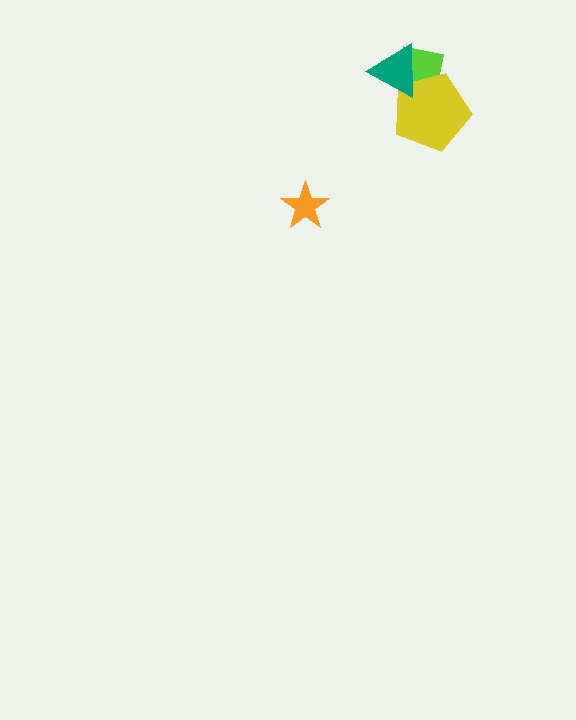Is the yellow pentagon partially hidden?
Yes, it is partially covered by another shape.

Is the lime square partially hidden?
Yes, it is partially covered by another shape.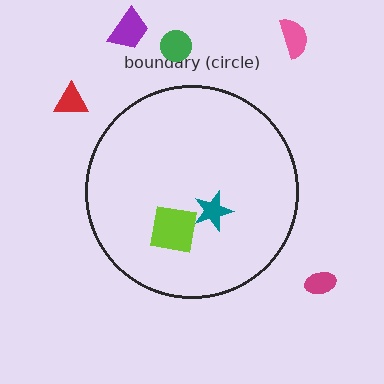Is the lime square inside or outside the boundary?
Inside.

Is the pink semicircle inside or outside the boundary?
Outside.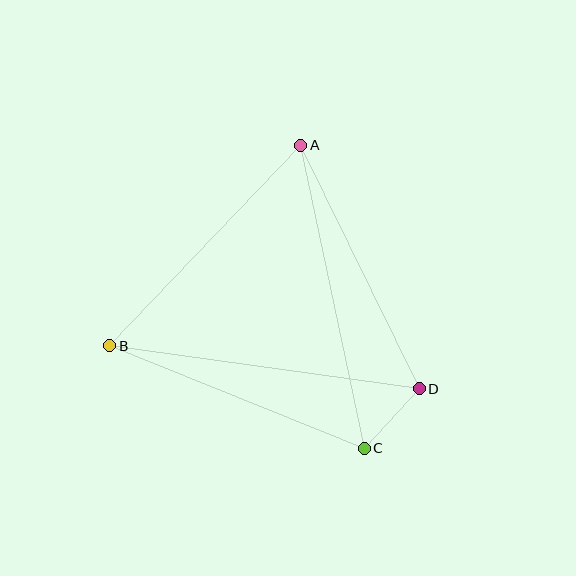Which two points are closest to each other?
Points C and D are closest to each other.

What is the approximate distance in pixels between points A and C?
The distance between A and C is approximately 310 pixels.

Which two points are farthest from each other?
Points B and D are farthest from each other.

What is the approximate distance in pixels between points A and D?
The distance between A and D is approximately 271 pixels.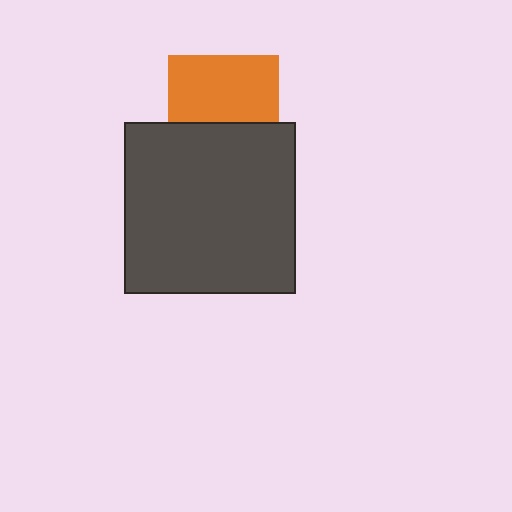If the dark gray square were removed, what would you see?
You would see the complete orange square.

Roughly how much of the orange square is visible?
About half of it is visible (roughly 59%).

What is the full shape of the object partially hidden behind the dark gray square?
The partially hidden object is an orange square.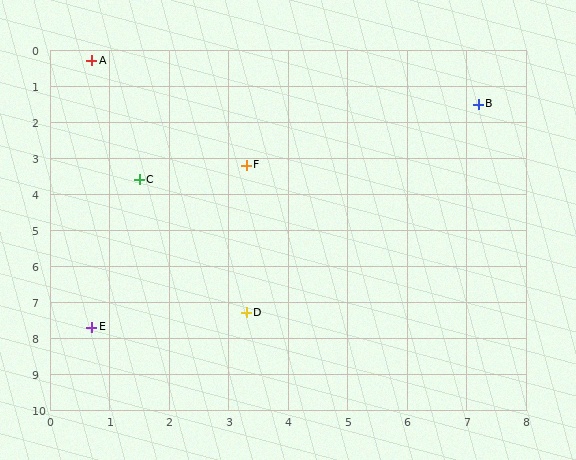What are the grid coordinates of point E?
Point E is at approximately (0.7, 7.7).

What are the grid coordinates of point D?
Point D is at approximately (3.3, 7.3).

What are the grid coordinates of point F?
Point F is at approximately (3.3, 3.2).